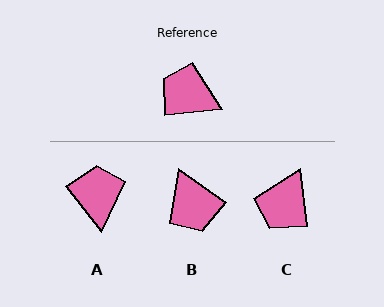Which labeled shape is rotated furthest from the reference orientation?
B, about 139 degrees away.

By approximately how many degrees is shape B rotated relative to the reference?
Approximately 139 degrees counter-clockwise.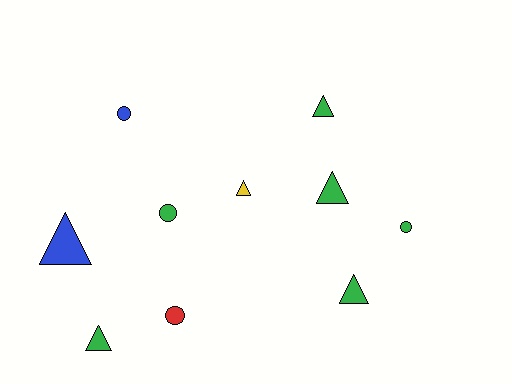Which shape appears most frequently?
Triangle, with 6 objects.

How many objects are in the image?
There are 10 objects.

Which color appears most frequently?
Green, with 6 objects.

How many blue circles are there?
There is 1 blue circle.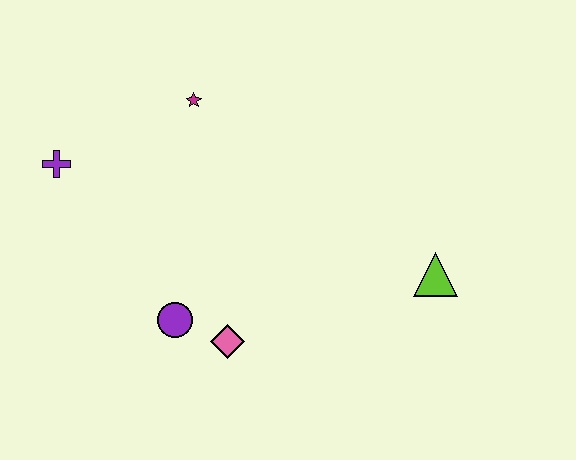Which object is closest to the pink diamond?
The purple circle is closest to the pink diamond.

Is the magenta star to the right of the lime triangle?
No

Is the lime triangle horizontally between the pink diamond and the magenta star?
No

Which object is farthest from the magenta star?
The lime triangle is farthest from the magenta star.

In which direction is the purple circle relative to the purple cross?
The purple circle is below the purple cross.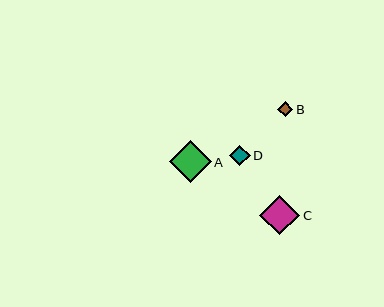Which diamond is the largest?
Diamond A is the largest with a size of approximately 42 pixels.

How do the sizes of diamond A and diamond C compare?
Diamond A and diamond C are approximately the same size.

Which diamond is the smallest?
Diamond B is the smallest with a size of approximately 15 pixels.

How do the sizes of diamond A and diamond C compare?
Diamond A and diamond C are approximately the same size.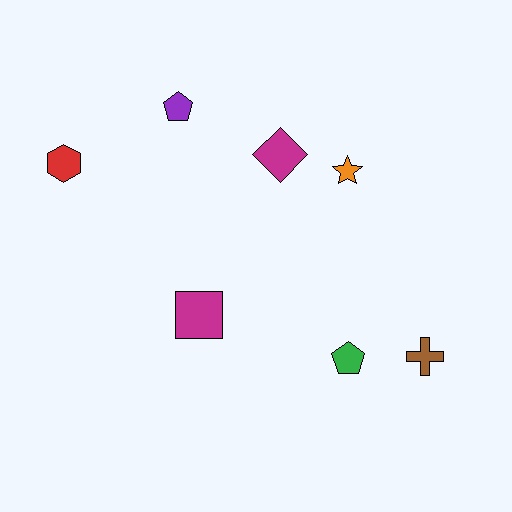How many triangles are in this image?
There are no triangles.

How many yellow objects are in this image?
There are no yellow objects.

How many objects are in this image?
There are 7 objects.